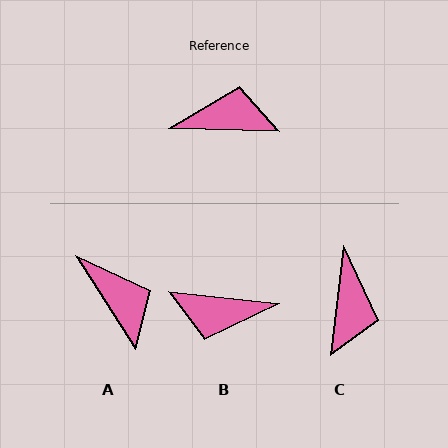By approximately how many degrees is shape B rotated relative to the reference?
Approximately 175 degrees counter-clockwise.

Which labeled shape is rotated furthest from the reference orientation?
B, about 175 degrees away.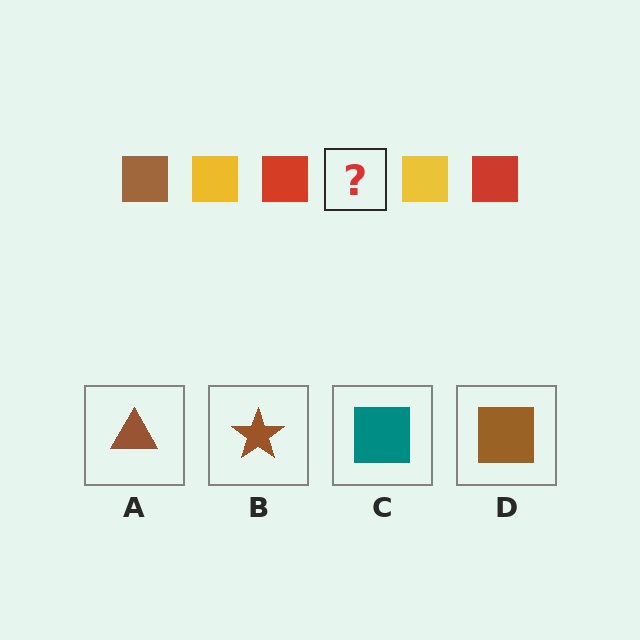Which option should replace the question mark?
Option D.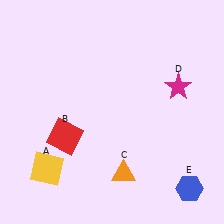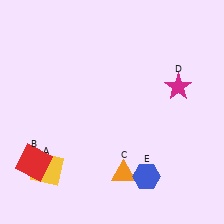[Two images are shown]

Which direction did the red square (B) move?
The red square (B) moved left.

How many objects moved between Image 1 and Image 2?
2 objects moved between the two images.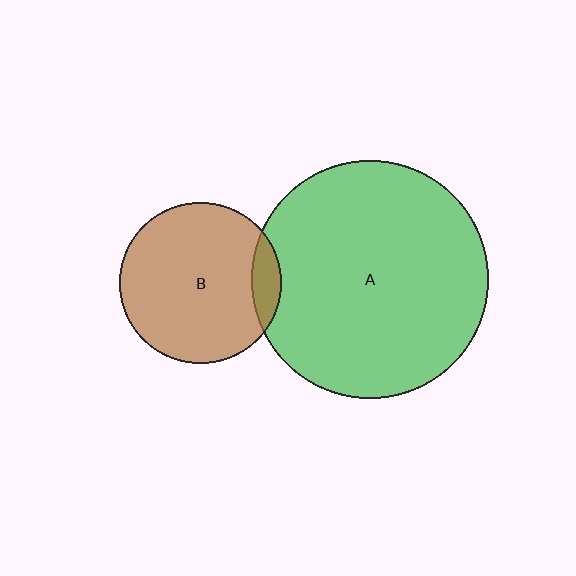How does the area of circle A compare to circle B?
Approximately 2.2 times.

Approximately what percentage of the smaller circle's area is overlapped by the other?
Approximately 10%.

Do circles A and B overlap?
Yes.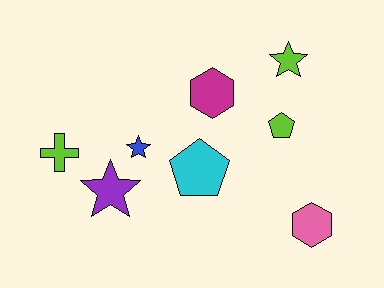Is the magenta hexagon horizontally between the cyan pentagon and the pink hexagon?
Yes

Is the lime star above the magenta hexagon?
Yes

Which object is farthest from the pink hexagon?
The lime cross is farthest from the pink hexagon.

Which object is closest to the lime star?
The lime pentagon is closest to the lime star.